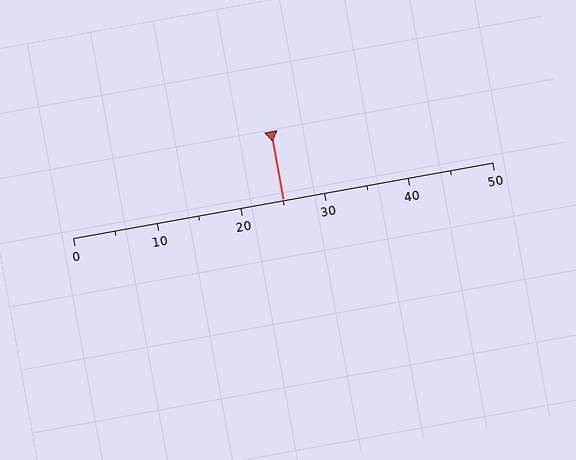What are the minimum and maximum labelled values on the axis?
The axis runs from 0 to 50.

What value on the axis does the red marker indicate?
The marker indicates approximately 25.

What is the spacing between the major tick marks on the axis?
The major ticks are spaced 10 apart.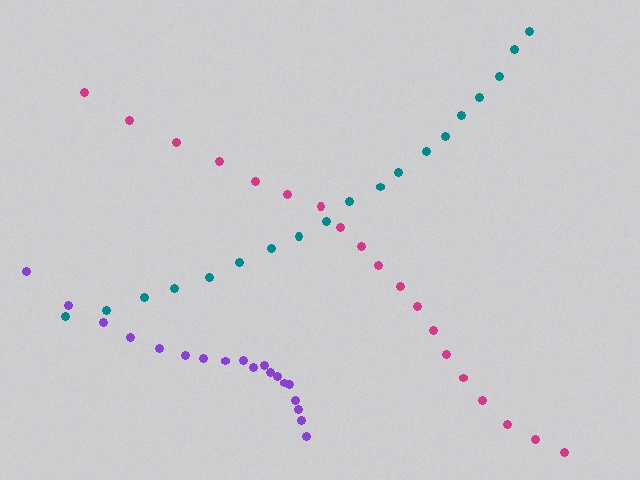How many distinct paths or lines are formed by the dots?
There are 3 distinct paths.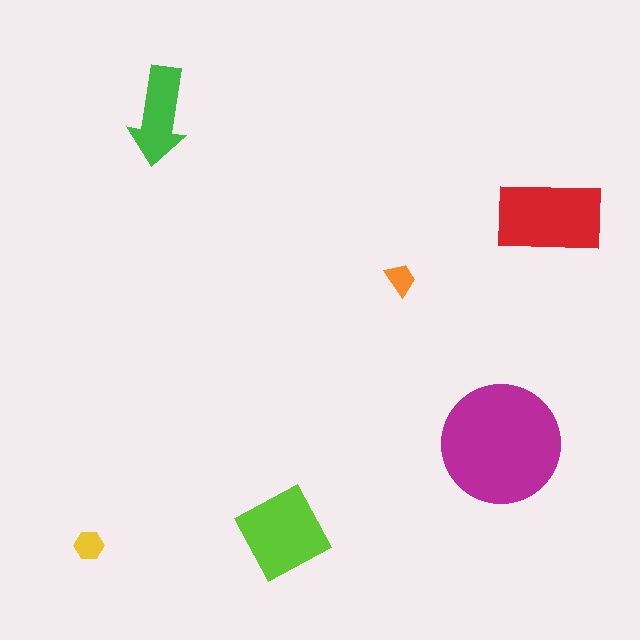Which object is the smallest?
The orange trapezoid.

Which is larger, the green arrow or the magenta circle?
The magenta circle.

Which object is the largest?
The magenta circle.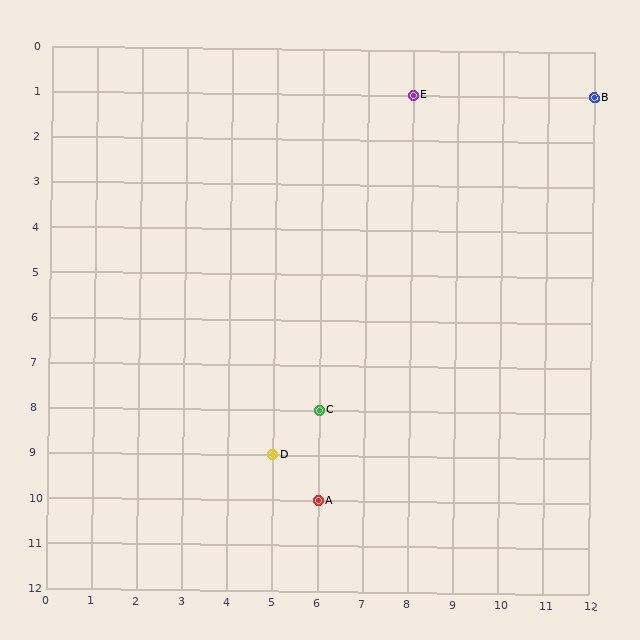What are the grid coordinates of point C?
Point C is at grid coordinates (6, 8).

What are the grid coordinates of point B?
Point B is at grid coordinates (12, 1).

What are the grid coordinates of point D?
Point D is at grid coordinates (5, 9).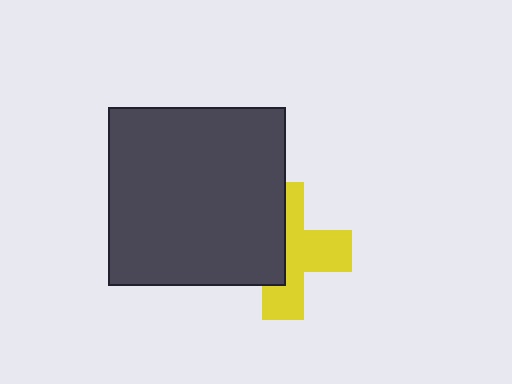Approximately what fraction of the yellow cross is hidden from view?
Roughly 46% of the yellow cross is hidden behind the dark gray square.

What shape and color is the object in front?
The object in front is a dark gray square.